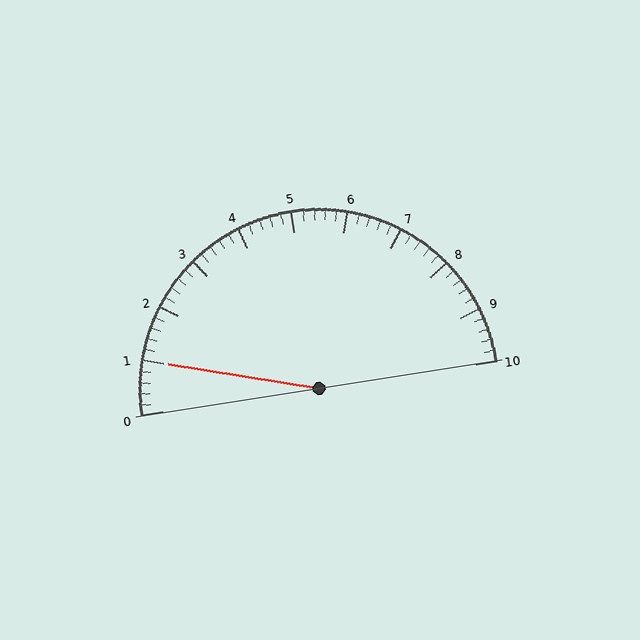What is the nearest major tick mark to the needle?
The nearest major tick mark is 1.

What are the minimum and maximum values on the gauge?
The gauge ranges from 0 to 10.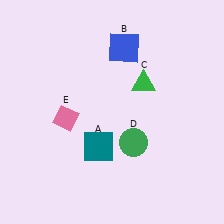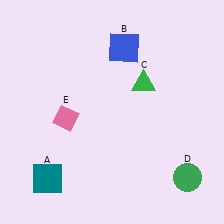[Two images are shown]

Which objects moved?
The objects that moved are: the teal square (A), the green circle (D).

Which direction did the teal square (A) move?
The teal square (A) moved left.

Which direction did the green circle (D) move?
The green circle (D) moved right.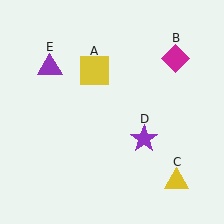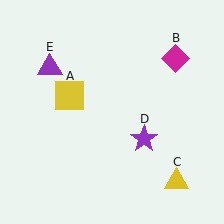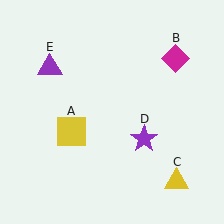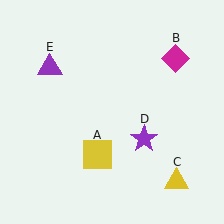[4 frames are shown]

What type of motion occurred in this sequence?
The yellow square (object A) rotated counterclockwise around the center of the scene.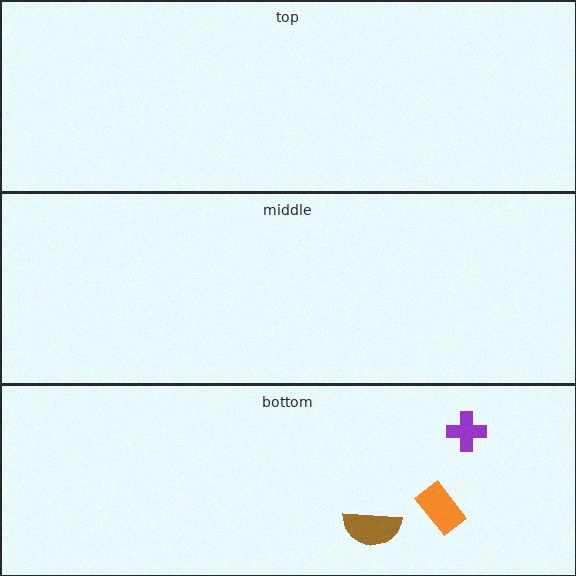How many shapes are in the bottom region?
3.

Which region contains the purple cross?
The bottom region.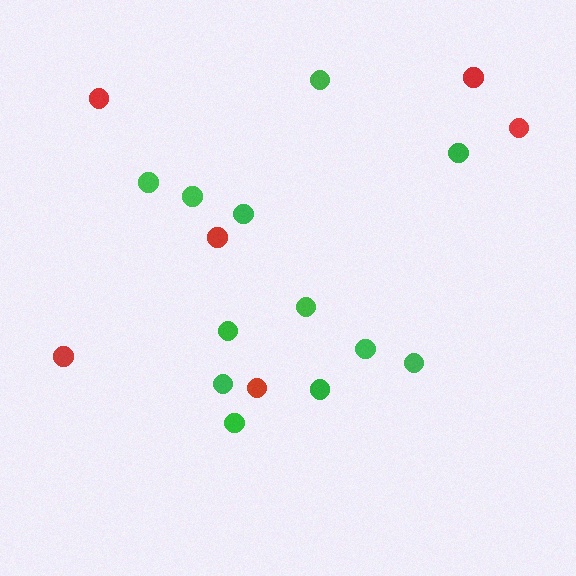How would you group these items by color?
There are 2 groups: one group of red circles (6) and one group of green circles (12).